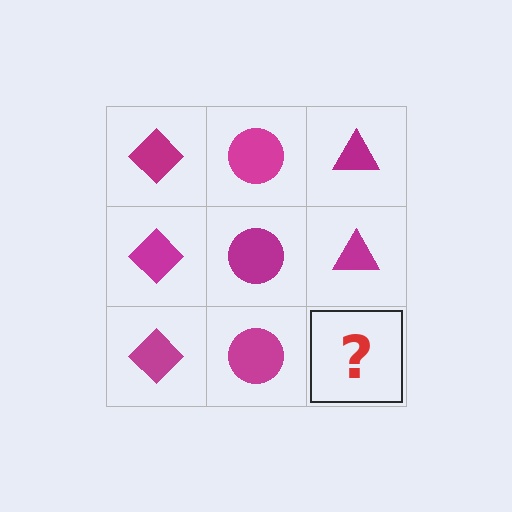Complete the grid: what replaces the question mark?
The question mark should be replaced with a magenta triangle.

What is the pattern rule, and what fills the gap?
The rule is that each column has a consistent shape. The gap should be filled with a magenta triangle.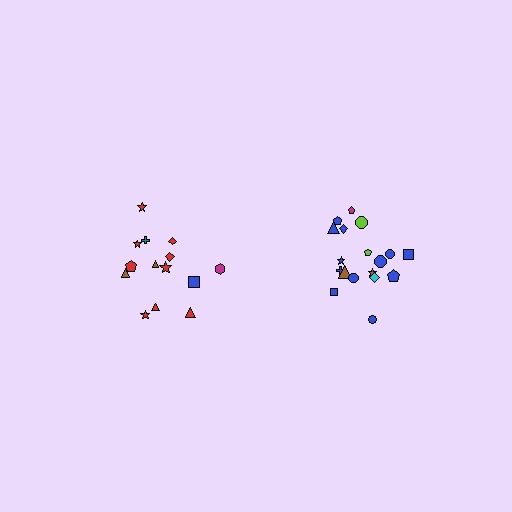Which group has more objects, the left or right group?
The right group.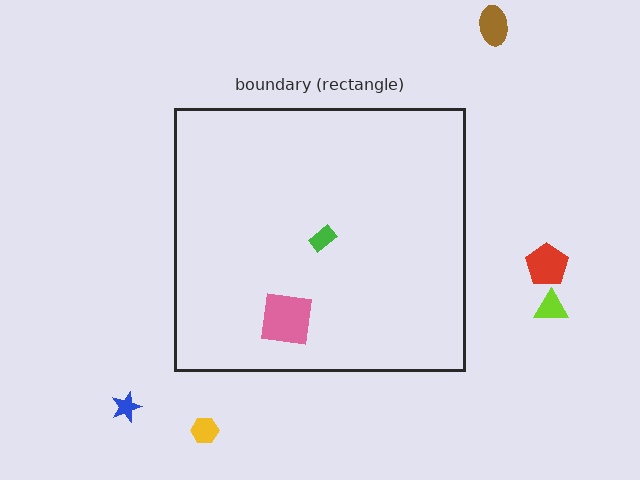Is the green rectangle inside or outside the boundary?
Inside.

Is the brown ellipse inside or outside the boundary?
Outside.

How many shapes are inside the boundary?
2 inside, 5 outside.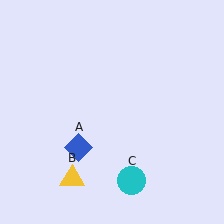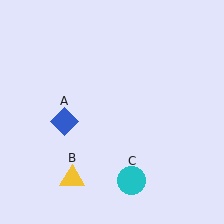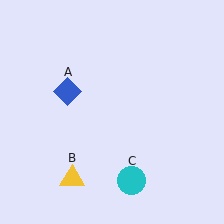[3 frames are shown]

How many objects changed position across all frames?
1 object changed position: blue diamond (object A).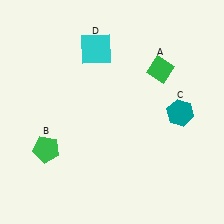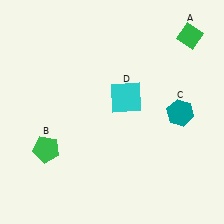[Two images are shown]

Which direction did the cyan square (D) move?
The cyan square (D) moved down.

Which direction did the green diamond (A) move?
The green diamond (A) moved up.